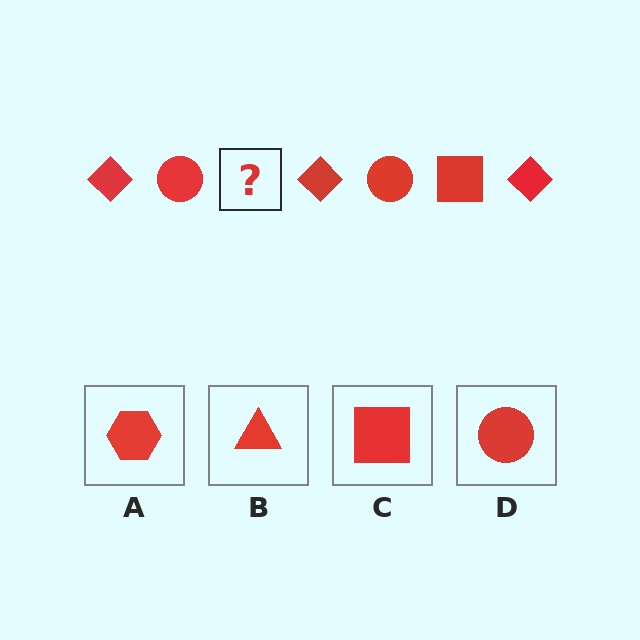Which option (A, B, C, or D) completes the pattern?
C.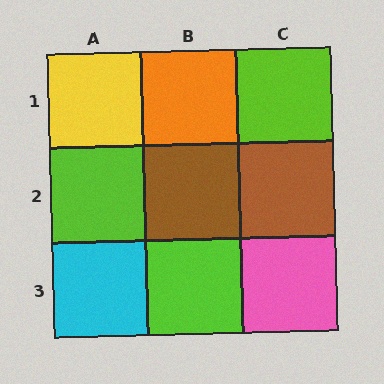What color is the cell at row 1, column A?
Yellow.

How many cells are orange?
1 cell is orange.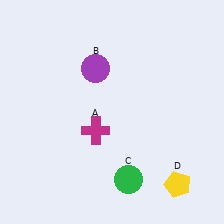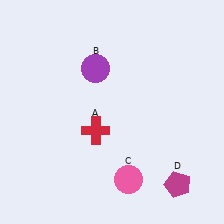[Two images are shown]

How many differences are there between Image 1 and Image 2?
There are 3 differences between the two images.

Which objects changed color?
A changed from magenta to red. C changed from green to pink. D changed from yellow to magenta.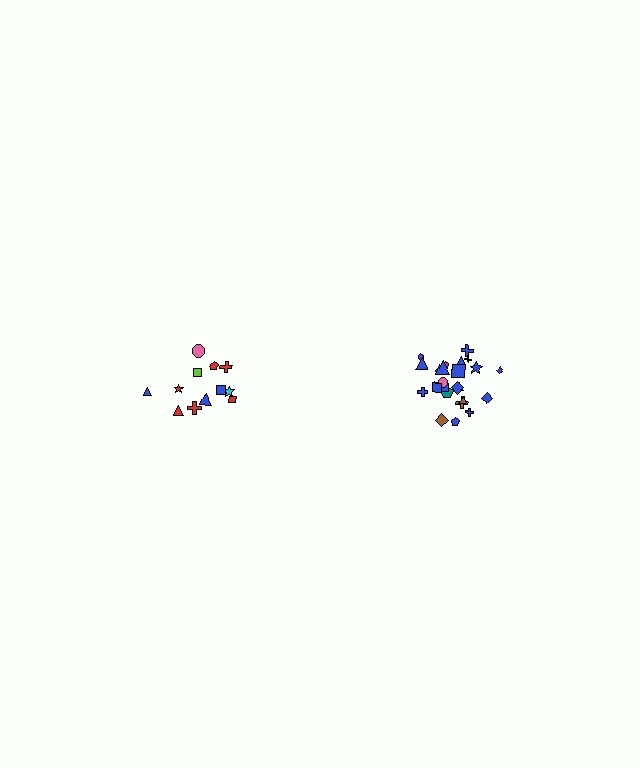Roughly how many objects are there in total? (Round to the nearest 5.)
Roughly 35 objects in total.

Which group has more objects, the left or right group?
The right group.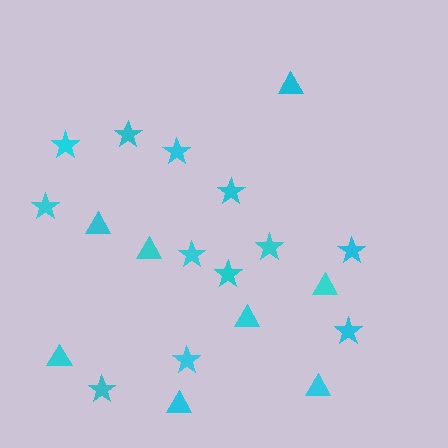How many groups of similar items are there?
There are 2 groups: one group of stars (12) and one group of triangles (8).